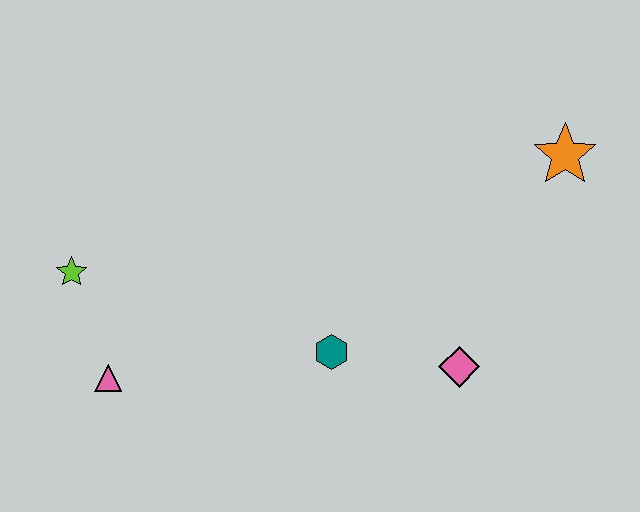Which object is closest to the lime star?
The pink triangle is closest to the lime star.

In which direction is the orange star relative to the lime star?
The orange star is to the right of the lime star.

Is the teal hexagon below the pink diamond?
No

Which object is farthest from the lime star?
The orange star is farthest from the lime star.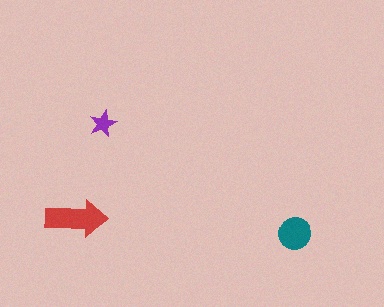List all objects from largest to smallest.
The red arrow, the teal circle, the purple star.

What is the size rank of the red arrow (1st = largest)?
1st.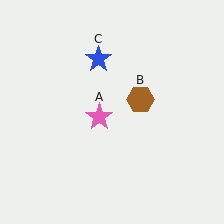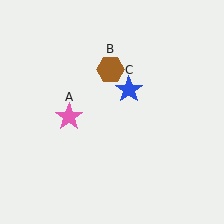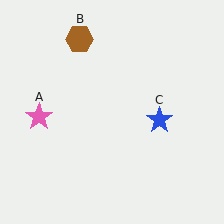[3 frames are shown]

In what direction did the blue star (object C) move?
The blue star (object C) moved down and to the right.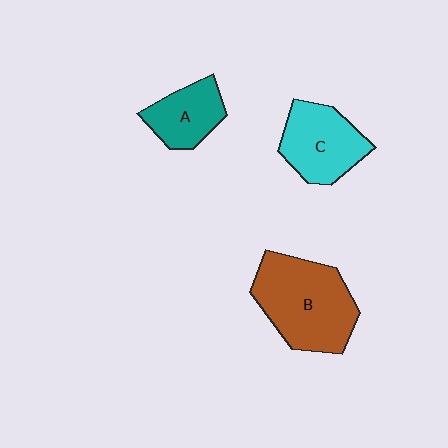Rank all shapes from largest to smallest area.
From largest to smallest: B (brown), C (cyan), A (teal).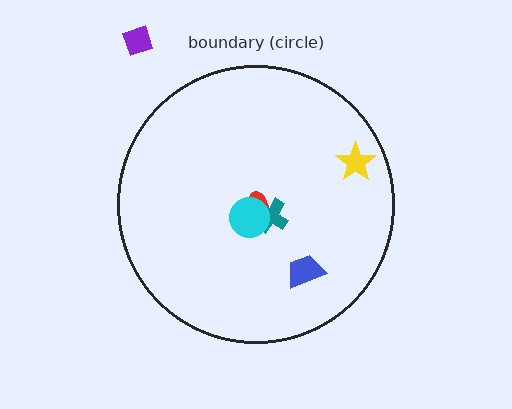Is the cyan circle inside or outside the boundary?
Inside.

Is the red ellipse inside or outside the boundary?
Inside.